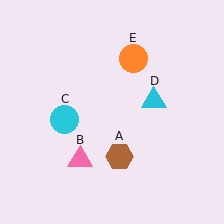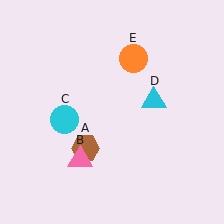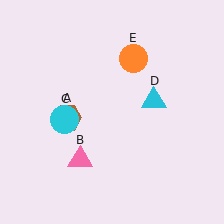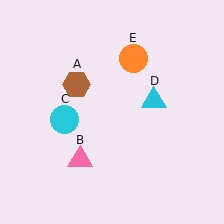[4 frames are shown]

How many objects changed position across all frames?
1 object changed position: brown hexagon (object A).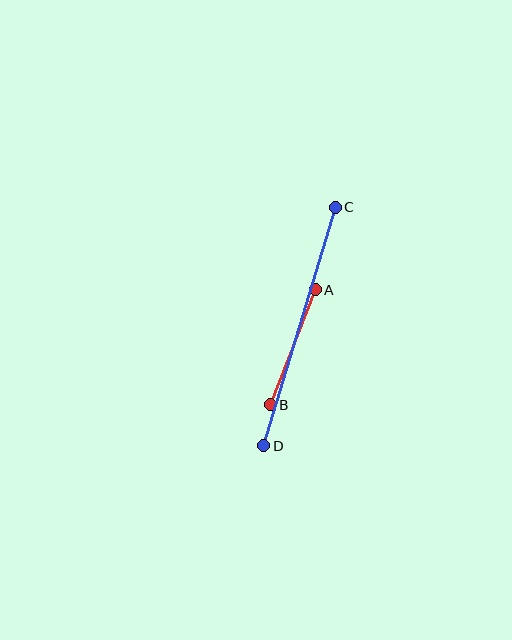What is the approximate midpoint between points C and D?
The midpoint is at approximately (299, 326) pixels.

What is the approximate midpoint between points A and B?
The midpoint is at approximately (293, 347) pixels.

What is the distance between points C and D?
The distance is approximately 249 pixels.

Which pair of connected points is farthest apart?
Points C and D are farthest apart.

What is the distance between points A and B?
The distance is approximately 123 pixels.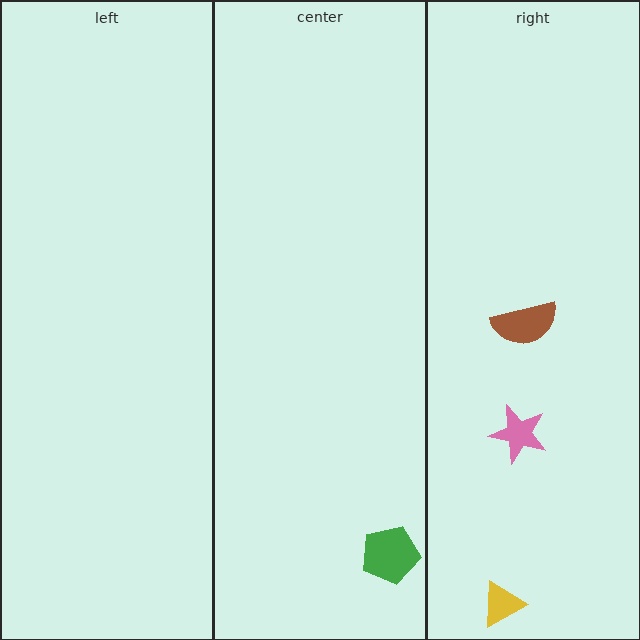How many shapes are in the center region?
1.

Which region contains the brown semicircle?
The right region.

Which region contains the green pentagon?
The center region.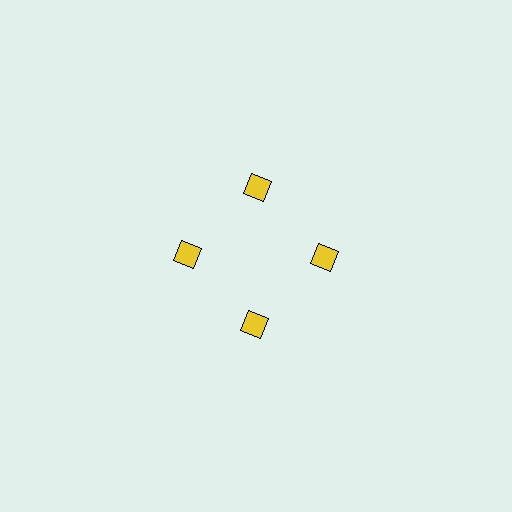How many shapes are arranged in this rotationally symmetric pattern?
There are 4 shapes, arranged in 4 groups of 1.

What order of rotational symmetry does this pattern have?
This pattern has 4-fold rotational symmetry.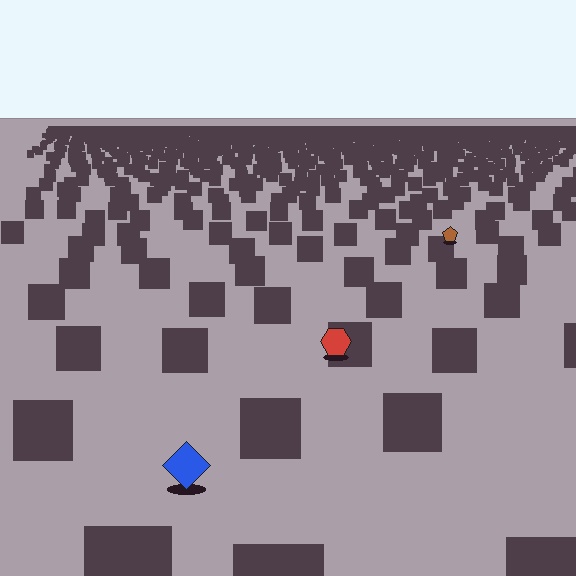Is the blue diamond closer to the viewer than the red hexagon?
Yes. The blue diamond is closer — you can tell from the texture gradient: the ground texture is coarser near it.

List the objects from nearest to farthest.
From nearest to farthest: the blue diamond, the red hexagon, the brown pentagon.